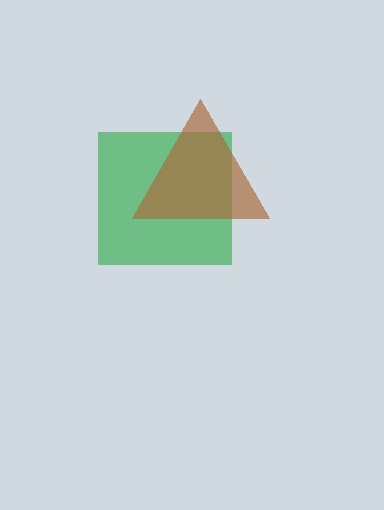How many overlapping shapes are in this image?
There are 2 overlapping shapes in the image.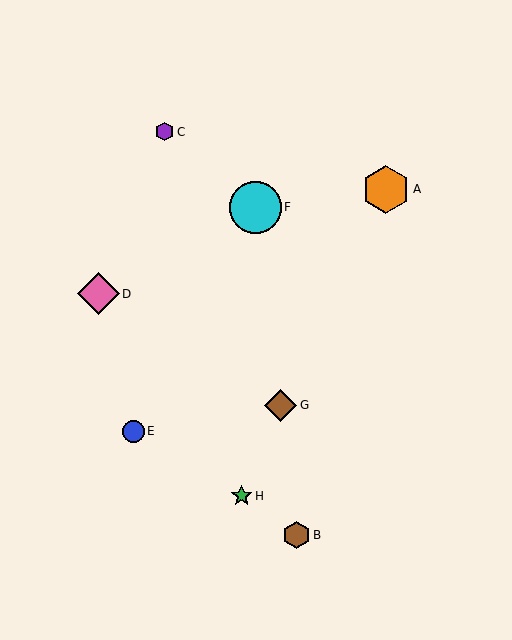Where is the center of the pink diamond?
The center of the pink diamond is at (99, 294).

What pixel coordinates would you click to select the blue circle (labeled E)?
Click at (133, 431) to select the blue circle E.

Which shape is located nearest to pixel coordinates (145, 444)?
The blue circle (labeled E) at (133, 431) is nearest to that location.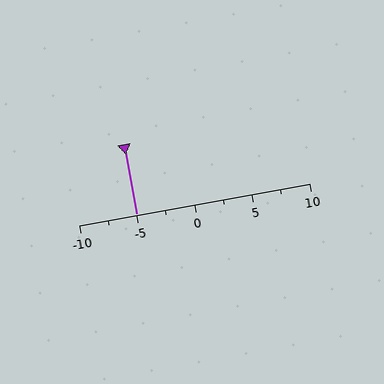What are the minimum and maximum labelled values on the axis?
The axis runs from -10 to 10.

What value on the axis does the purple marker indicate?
The marker indicates approximately -5.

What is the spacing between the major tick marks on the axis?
The major ticks are spaced 5 apart.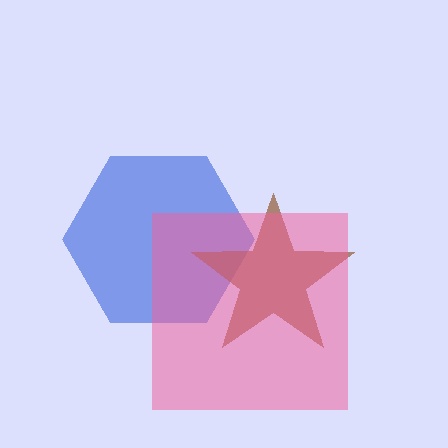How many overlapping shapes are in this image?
There are 3 overlapping shapes in the image.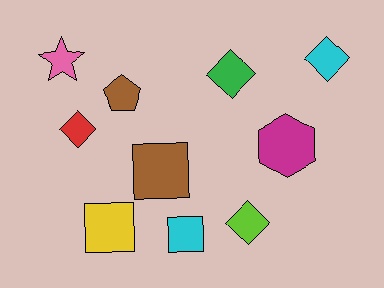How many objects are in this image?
There are 10 objects.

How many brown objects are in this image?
There are 2 brown objects.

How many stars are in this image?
There is 1 star.